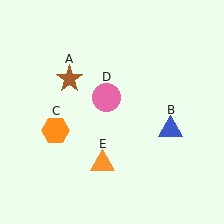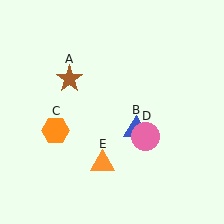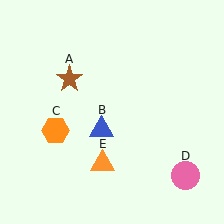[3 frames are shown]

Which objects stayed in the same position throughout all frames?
Brown star (object A) and orange hexagon (object C) and orange triangle (object E) remained stationary.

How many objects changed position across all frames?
2 objects changed position: blue triangle (object B), pink circle (object D).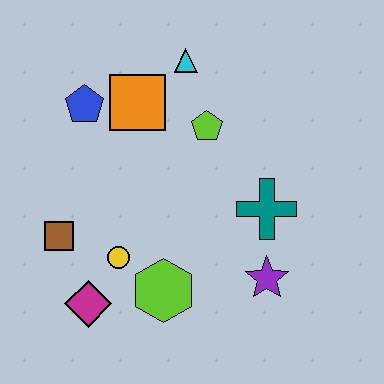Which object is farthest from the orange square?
The purple star is farthest from the orange square.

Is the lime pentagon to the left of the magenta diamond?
No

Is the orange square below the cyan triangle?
Yes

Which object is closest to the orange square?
The blue pentagon is closest to the orange square.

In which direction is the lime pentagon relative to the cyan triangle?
The lime pentagon is below the cyan triangle.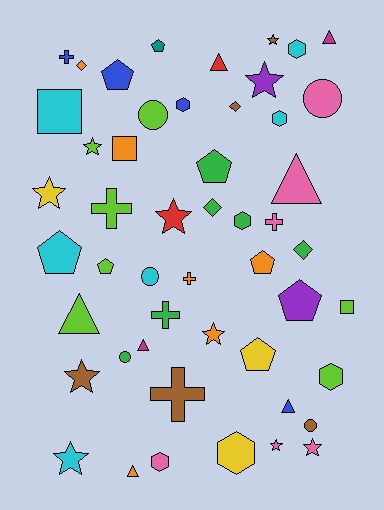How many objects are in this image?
There are 50 objects.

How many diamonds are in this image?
There are 4 diamonds.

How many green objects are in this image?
There are 6 green objects.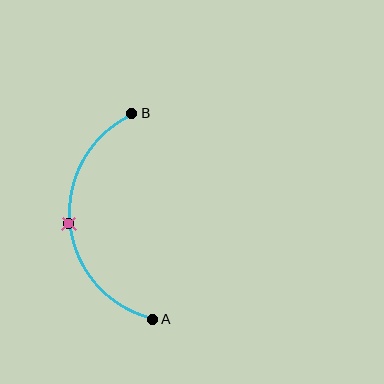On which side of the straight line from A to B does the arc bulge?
The arc bulges to the left of the straight line connecting A and B.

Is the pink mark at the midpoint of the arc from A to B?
Yes. The pink mark lies on the arc at equal arc-length from both A and B — it is the arc midpoint.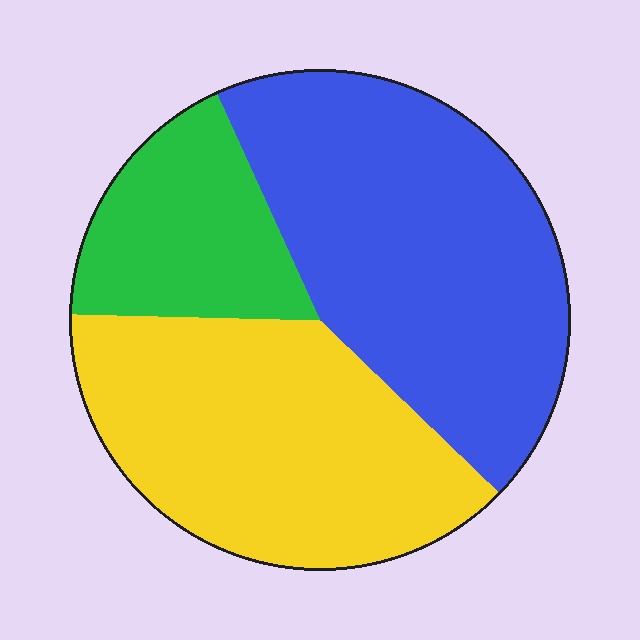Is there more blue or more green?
Blue.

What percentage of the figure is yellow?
Yellow takes up about three eighths (3/8) of the figure.